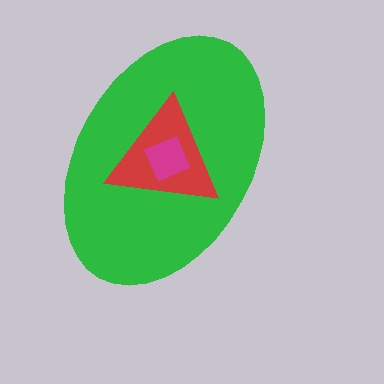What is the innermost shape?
The magenta square.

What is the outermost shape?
The green ellipse.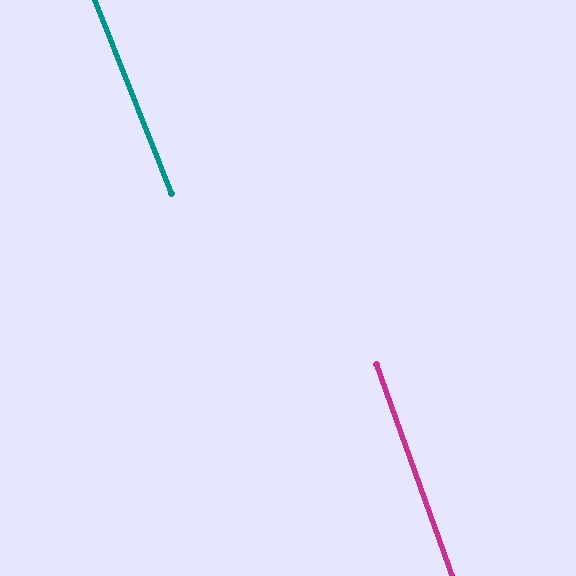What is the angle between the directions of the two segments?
Approximately 2 degrees.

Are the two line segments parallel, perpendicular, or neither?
Parallel — their directions differ by only 1.7°.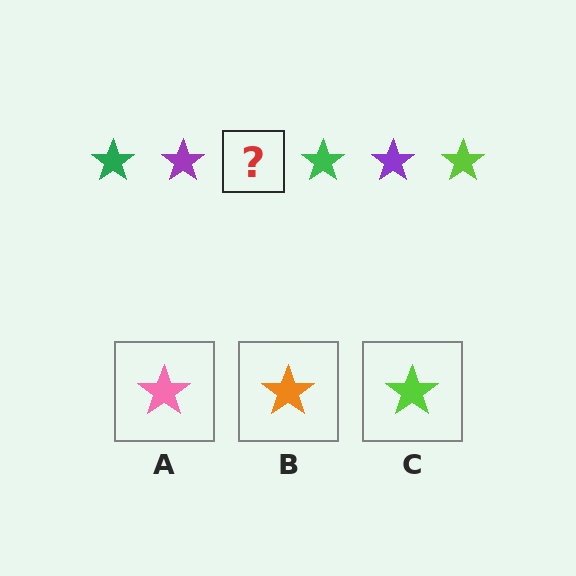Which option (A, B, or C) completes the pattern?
C.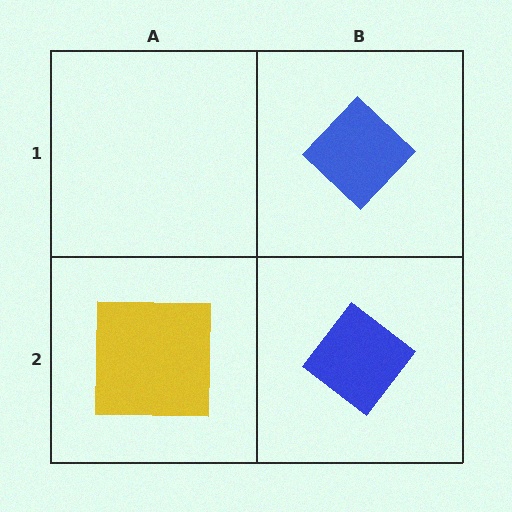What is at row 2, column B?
A blue diamond.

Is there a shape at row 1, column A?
No, that cell is empty.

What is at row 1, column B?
A blue diamond.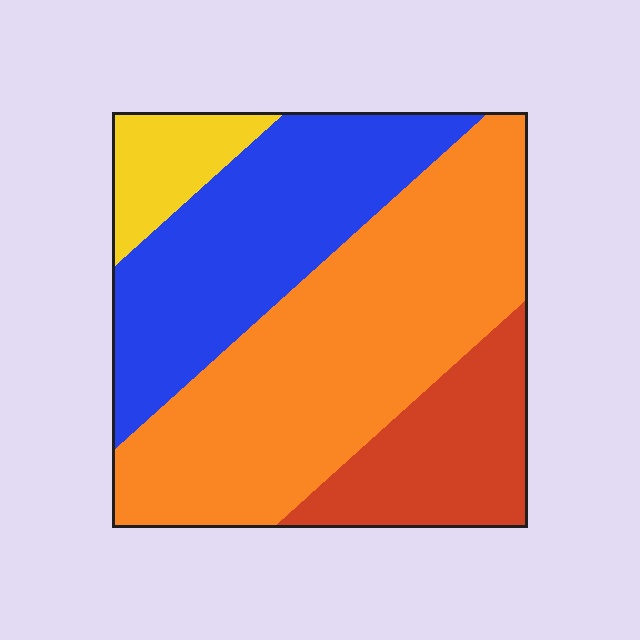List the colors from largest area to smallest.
From largest to smallest: orange, blue, red, yellow.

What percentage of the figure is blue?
Blue covers about 30% of the figure.